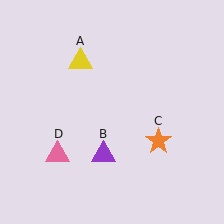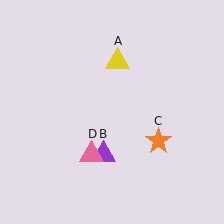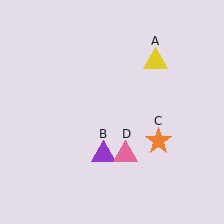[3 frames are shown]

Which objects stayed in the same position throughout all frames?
Purple triangle (object B) and orange star (object C) remained stationary.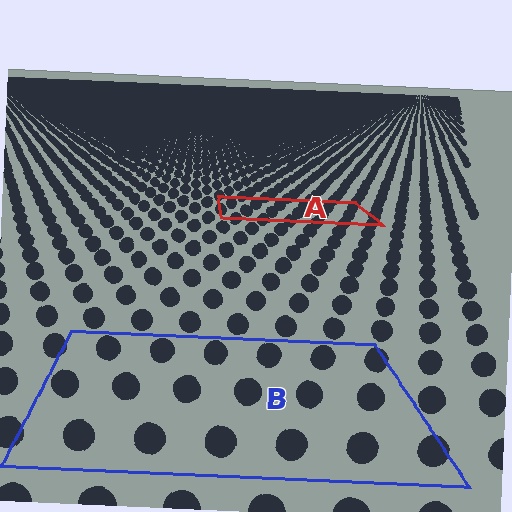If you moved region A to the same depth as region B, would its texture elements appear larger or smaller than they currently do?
They would appear larger. At a closer depth, the same texture elements are projected at a bigger on-screen size.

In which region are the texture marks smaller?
The texture marks are smaller in region A, because it is farther away.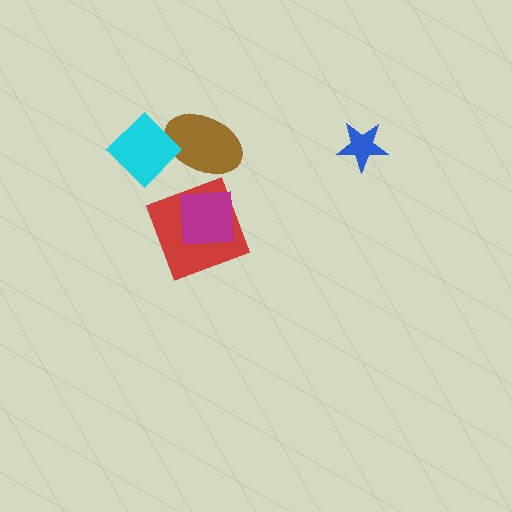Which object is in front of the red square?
The magenta square is in front of the red square.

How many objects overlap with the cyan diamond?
1 object overlaps with the cyan diamond.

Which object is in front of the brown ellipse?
The cyan diamond is in front of the brown ellipse.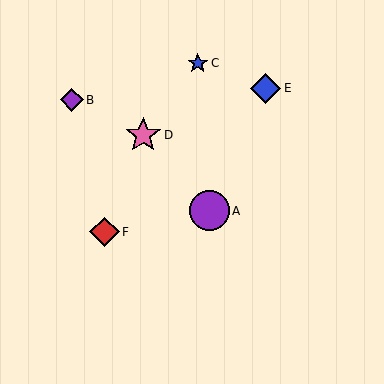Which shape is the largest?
The purple circle (labeled A) is the largest.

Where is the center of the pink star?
The center of the pink star is at (143, 135).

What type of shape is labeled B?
Shape B is a purple diamond.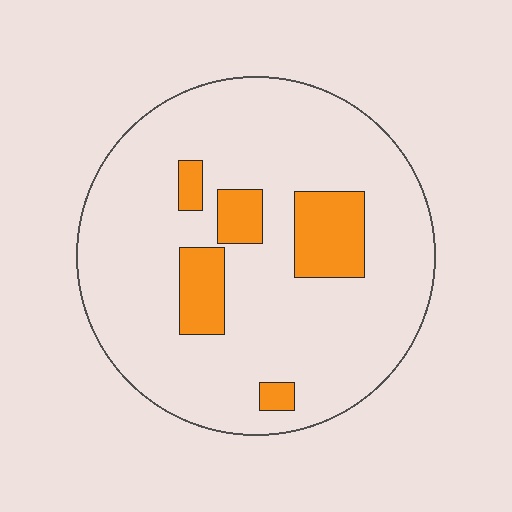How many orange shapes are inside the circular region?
5.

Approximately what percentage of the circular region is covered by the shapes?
Approximately 15%.